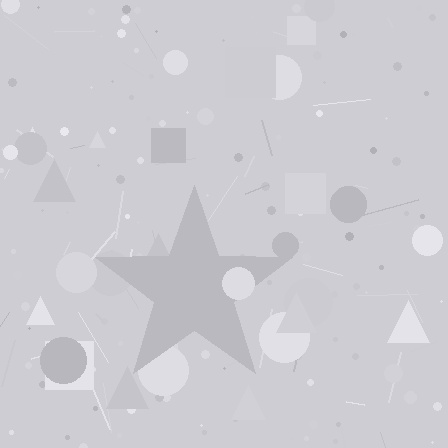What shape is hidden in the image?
A star is hidden in the image.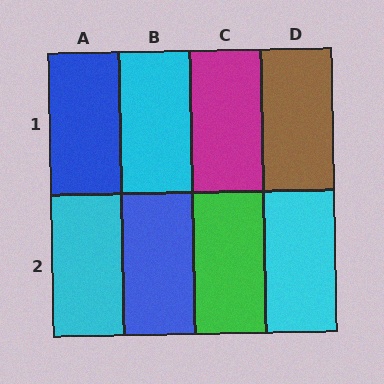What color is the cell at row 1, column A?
Blue.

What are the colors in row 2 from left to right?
Cyan, blue, green, cyan.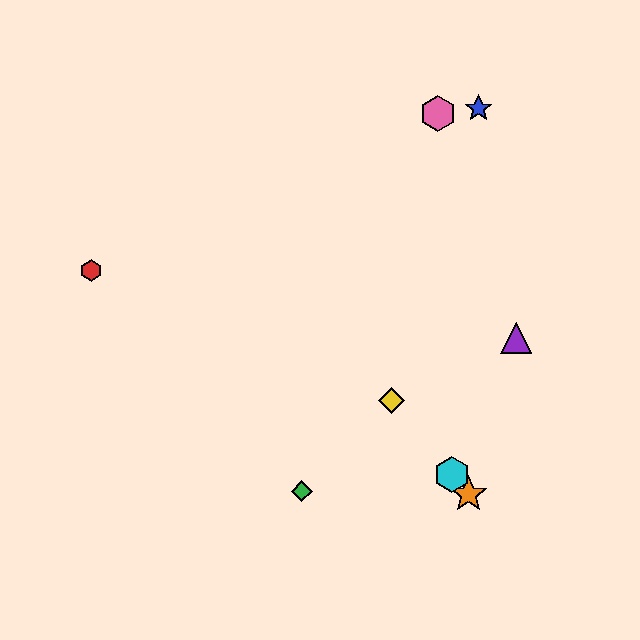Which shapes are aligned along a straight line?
The yellow diamond, the orange star, the cyan hexagon are aligned along a straight line.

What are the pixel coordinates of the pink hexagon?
The pink hexagon is at (438, 113).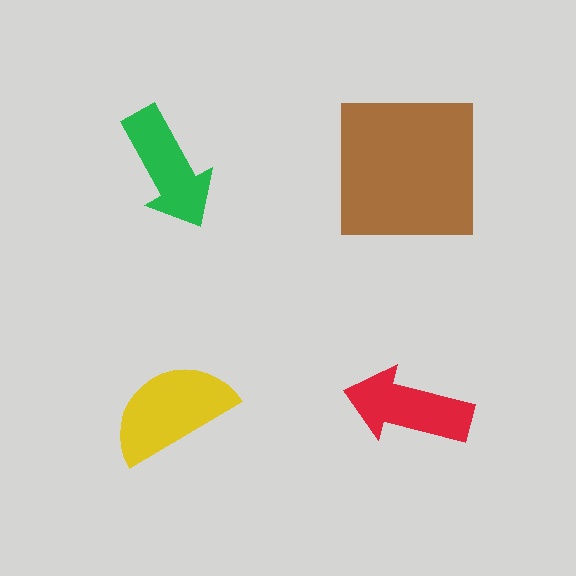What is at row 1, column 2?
A brown square.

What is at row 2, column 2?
A red arrow.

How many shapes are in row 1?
2 shapes.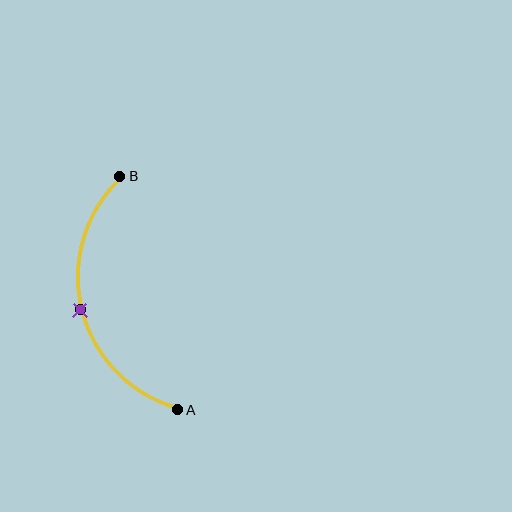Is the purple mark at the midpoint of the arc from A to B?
Yes. The purple mark lies on the arc at equal arc-length from both A and B — it is the arc midpoint.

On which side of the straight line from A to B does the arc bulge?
The arc bulges to the left of the straight line connecting A and B.